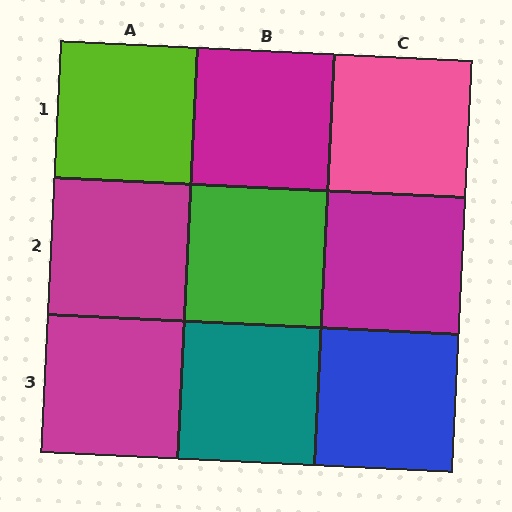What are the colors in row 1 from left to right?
Lime, magenta, pink.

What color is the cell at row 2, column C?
Magenta.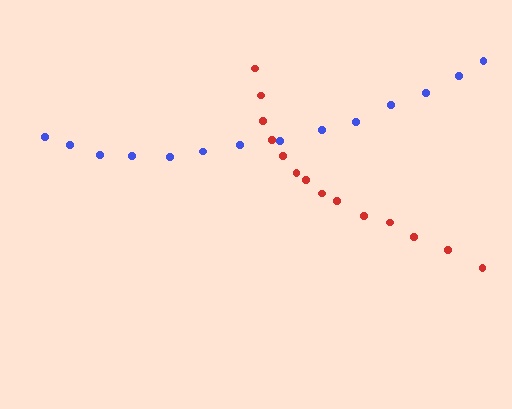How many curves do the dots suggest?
There are 2 distinct paths.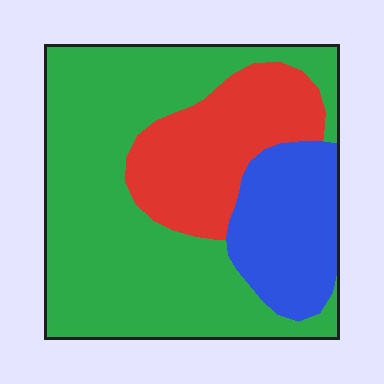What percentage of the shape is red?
Red covers roughly 25% of the shape.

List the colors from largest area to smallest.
From largest to smallest: green, red, blue.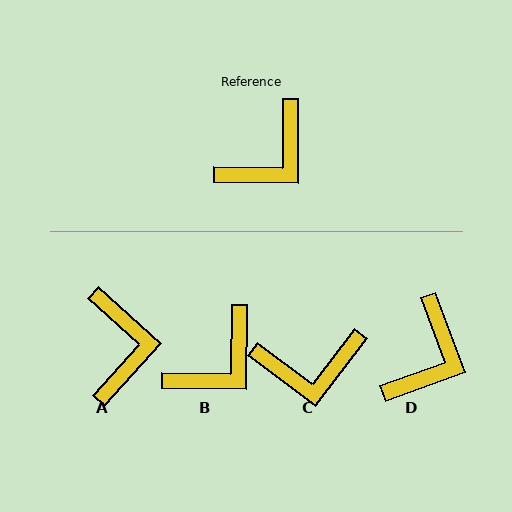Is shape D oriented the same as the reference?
No, it is off by about 20 degrees.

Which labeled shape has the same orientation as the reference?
B.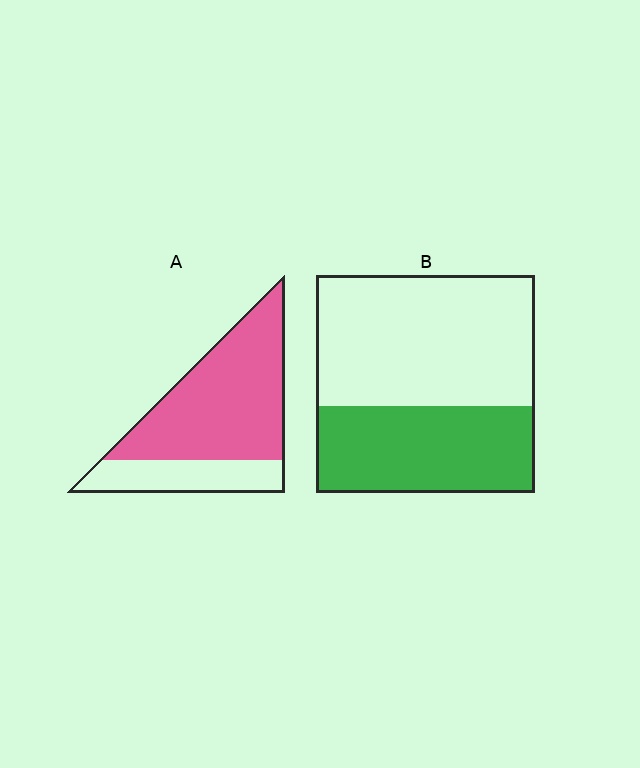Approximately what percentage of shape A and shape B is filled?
A is approximately 70% and B is approximately 40%.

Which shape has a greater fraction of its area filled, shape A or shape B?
Shape A.